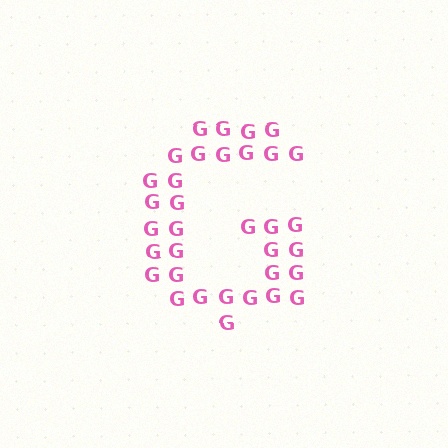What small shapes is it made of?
It is made of small letter G's.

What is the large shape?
The large shape is the letter G.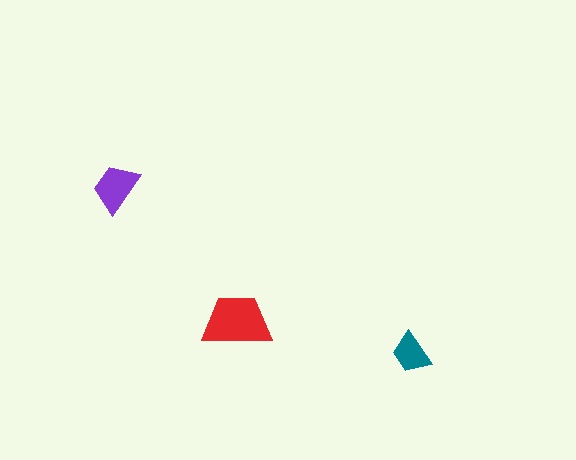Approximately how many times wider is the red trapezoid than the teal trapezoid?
About 1.5 times wider.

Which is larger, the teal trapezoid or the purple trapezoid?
The purple one.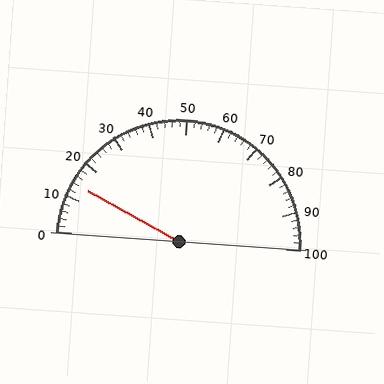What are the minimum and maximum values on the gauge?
The gauge ranges from 0 to 100.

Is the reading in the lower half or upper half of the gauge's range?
The reading is in the lower half of the range (0 to 100).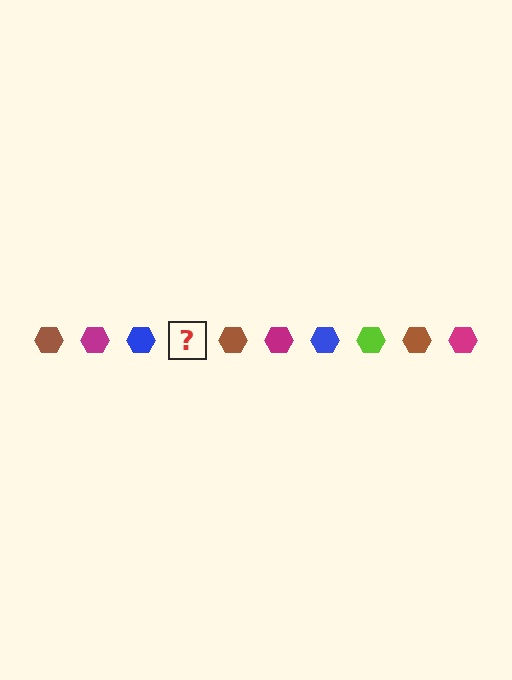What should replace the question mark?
The question mark should be replaced with a lime hexagon.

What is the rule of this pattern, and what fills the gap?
The rule is that the pattern cycles through brown, magenta, blue, lime hexagons. The gap should be filled with a lime hexagon.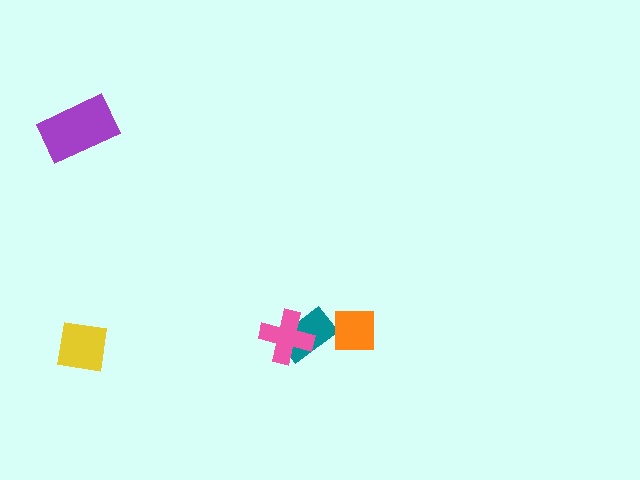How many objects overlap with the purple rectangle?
0 objects overlap with the purple rectangle.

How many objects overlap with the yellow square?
0 objects overlap with the yellow square.